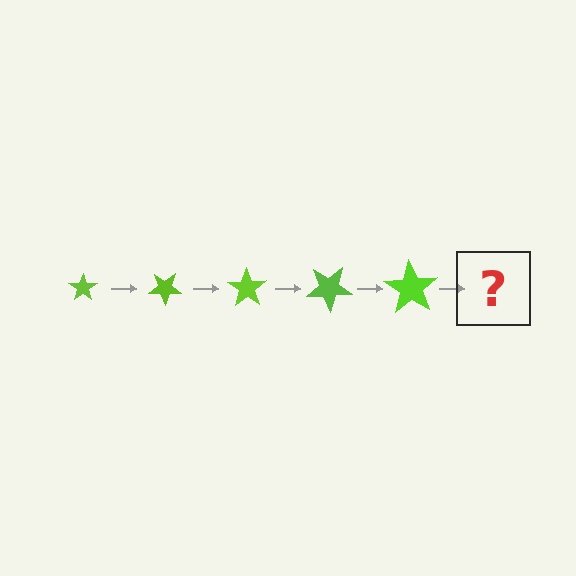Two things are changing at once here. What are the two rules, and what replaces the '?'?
The two rules are that the star grows larger each step and it rotates 35 degrees each step. The '?' should be a star, larger than the previous one and rotated 175 degrees from the start.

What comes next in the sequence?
The next element should be a star, larger than the previous one and rotated 175 degrees from the start.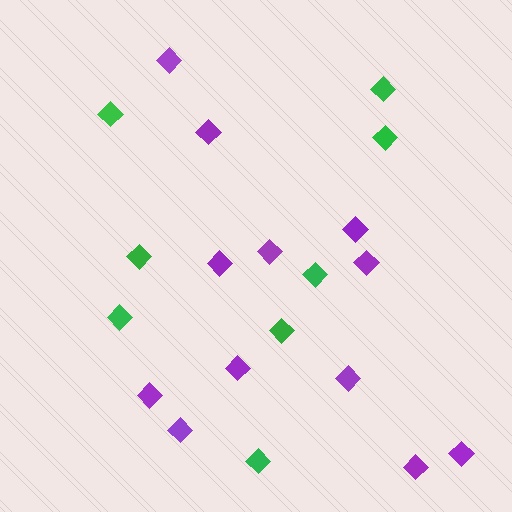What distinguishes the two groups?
There are 2 groups: one group of green diamonds (8) and one group of purple diamonds (12).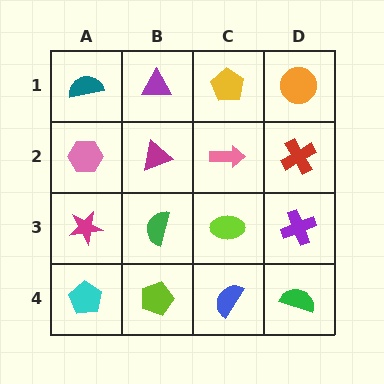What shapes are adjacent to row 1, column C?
A pink arrow (row 2, column C), a purple triangle (row 1, column B), an orange circle (row 1, column D).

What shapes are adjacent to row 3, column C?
A pink arrow (row 2, column C), a blue semicircle (row 4, column C), a green semicircle (row 3, column B), a purple cross (row 3, column D).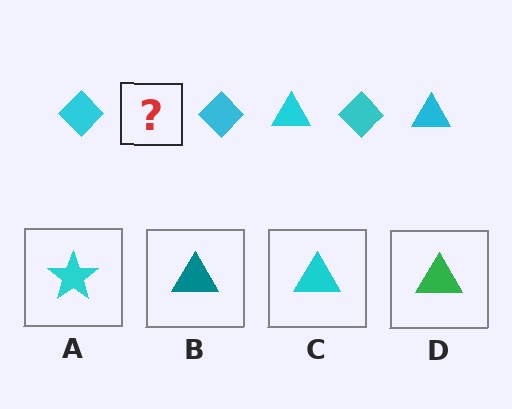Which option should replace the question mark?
Option C.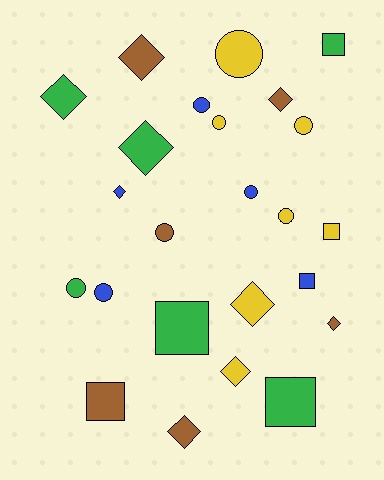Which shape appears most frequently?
Diamond, with 9 objects.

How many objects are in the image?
There are 24 objects.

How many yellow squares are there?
There is 1 yellow square.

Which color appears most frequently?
Yellow, with 7 objects.